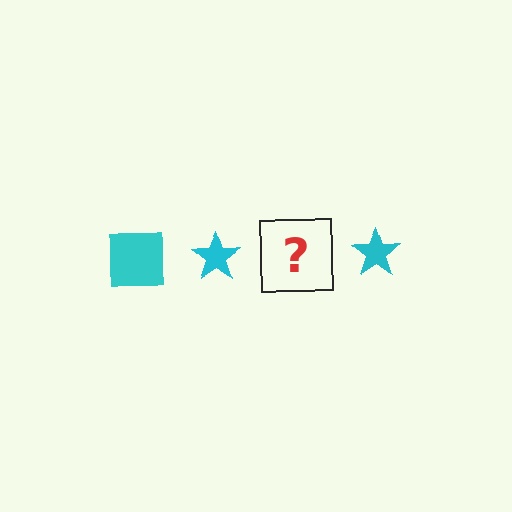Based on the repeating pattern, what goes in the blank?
The blank should be a cyan square.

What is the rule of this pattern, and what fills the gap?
The rule is that the pattern cycles through square, star shapes in cyan. The gap should be filled with a cyan square.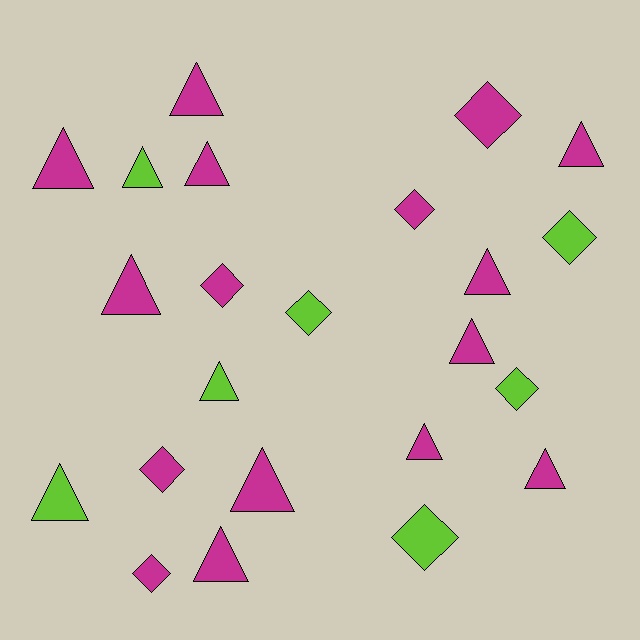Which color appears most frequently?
Magenta, with 16 objects.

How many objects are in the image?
There are 23 objects.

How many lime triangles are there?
There are 3 lime triangles.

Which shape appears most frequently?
Triangle, with 14 objects.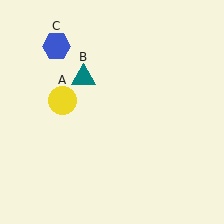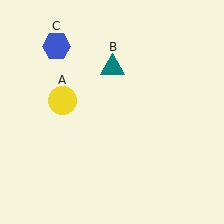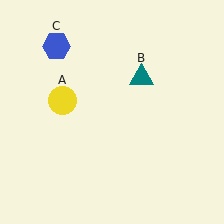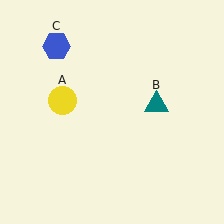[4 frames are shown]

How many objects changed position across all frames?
1 object changed position: teal triangle (object B).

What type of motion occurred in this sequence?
The teal triangle (object B) rotated clockwise around the center of the scene.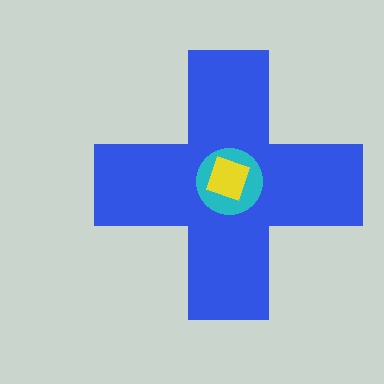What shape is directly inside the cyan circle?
The yellow square.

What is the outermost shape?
The blue cross.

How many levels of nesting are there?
3.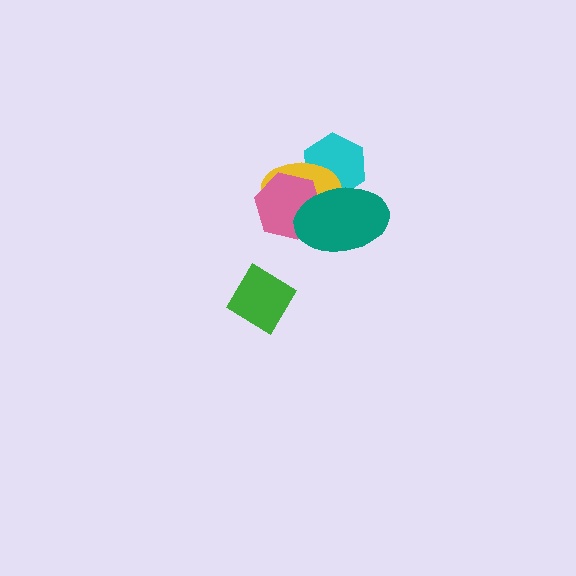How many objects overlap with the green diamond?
0 objects overlap with the green diamond.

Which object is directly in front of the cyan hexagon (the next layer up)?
The yellow ellipse is directly in front of the cyan hexagon.